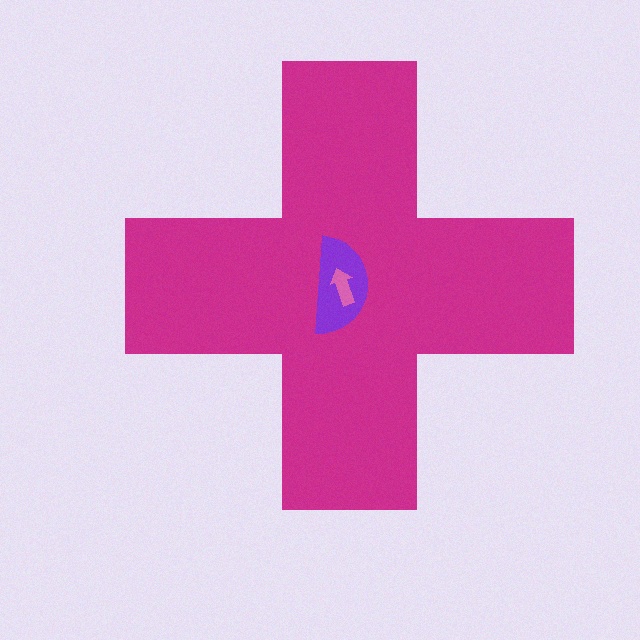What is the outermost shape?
The magenta cross.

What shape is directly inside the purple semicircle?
The pink arrow.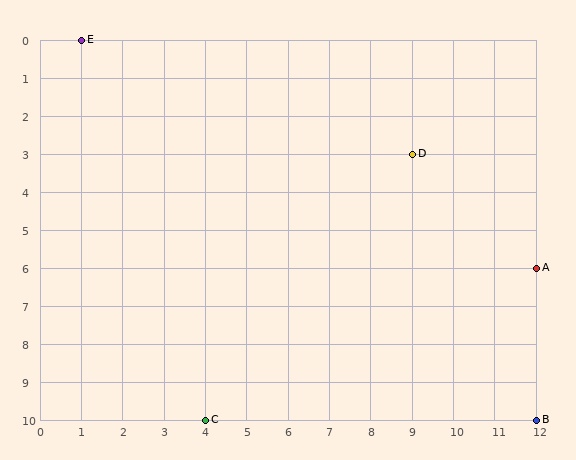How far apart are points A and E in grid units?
Points A and E are 11 columns and 6 rows apart (about 12.5 grid units diagonally).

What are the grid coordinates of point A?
Point A is at grid coordinates (12, 6).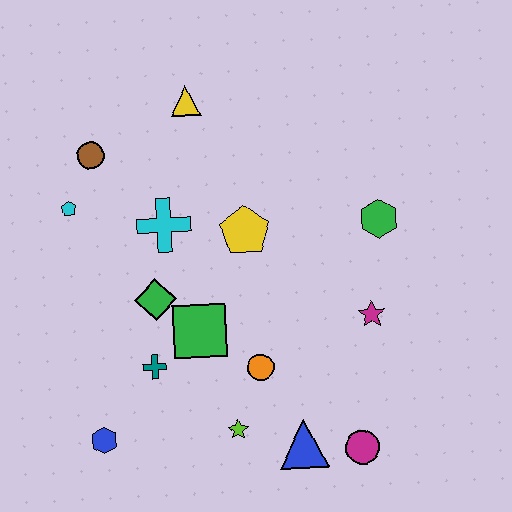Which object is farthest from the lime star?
The yellow triangle is farthest from the lime star.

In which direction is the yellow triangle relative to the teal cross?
The yellow triangle is above the teal cross.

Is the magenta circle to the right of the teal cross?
Yes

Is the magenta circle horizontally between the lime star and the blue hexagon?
No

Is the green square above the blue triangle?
Yes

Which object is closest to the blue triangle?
The magenta circle is closest to the blue triangle.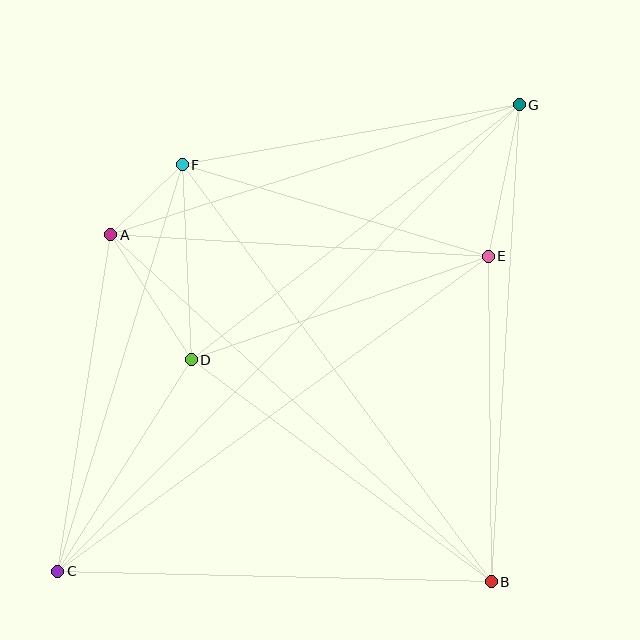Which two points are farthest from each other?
Points C and G are farthest from each other.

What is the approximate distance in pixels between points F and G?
The distance between F and G is approximately 342 pixels.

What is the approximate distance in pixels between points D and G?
The distance between D and G is approximately 415 pixels.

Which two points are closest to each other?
Points A and F are closest to each other.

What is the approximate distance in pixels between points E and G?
The distance between E and G is approximately 154 pixels.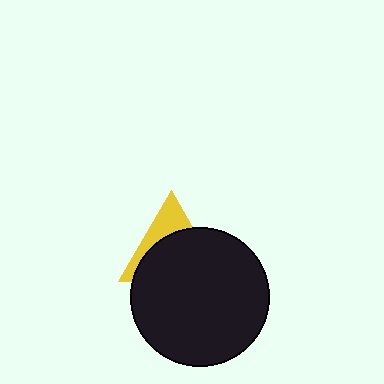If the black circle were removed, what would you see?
You would see the complete yellow triangle.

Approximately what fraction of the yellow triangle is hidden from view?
Roughly 66% of the yellow triangle is hidden behind the black circle.